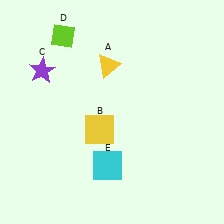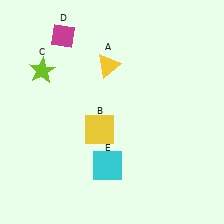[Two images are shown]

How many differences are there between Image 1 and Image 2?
There are 2 differences between the two images.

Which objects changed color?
C changed from purple to lime. D changed from lime to magenta.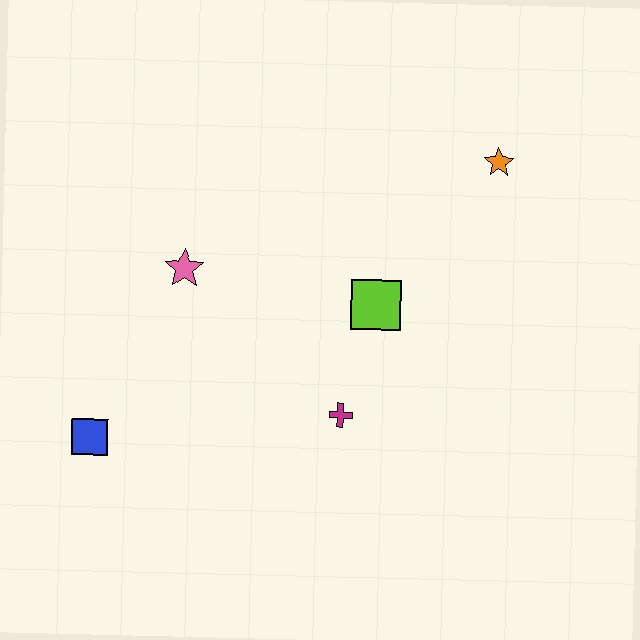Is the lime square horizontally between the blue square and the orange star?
Yes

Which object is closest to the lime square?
The magenta cross is closest to the lime square.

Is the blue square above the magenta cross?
No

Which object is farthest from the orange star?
The blue square is farthest from the orange star.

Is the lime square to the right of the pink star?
Yes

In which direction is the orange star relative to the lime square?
The orange star is above the lime square.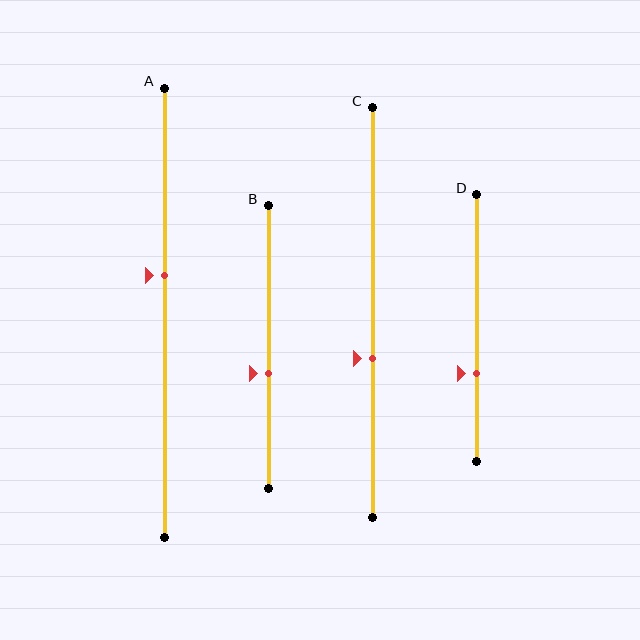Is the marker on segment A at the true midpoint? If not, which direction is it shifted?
No, the marker on segment A is shifted upward by about 8% of the segment length.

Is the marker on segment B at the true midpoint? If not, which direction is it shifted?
No, the marker on segment B is shifted downward by about 10% of the segment length.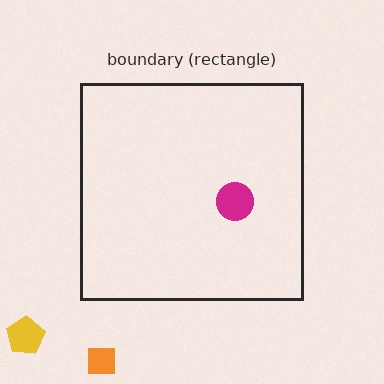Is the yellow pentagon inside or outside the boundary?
Outside.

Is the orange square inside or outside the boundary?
Outside.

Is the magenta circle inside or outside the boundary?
Inside.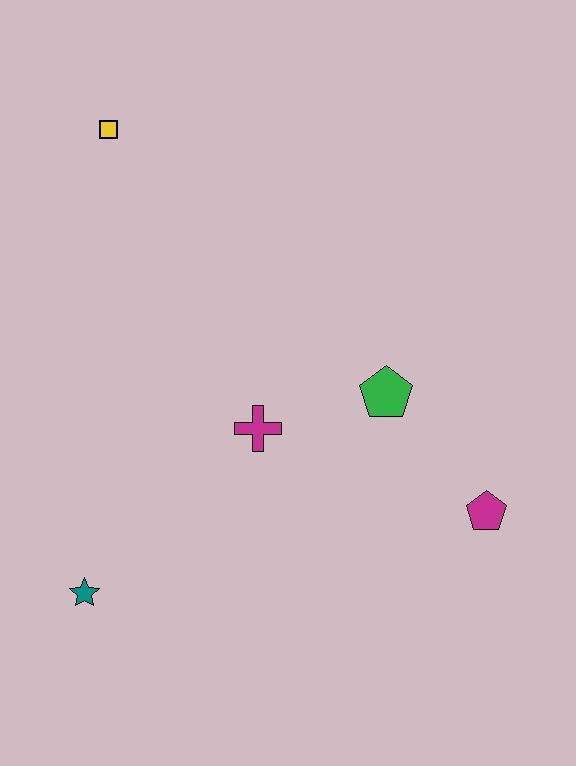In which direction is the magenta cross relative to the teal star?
The magenta cross is to the right of the teal star.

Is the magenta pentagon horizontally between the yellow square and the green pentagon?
No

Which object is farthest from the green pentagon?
The yellow square is farthest from the green pentagon.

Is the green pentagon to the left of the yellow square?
No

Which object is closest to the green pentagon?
The magenta cross is closest to the green pentagon.